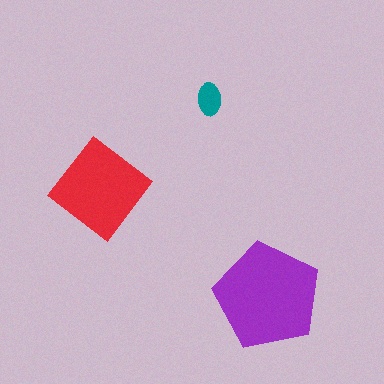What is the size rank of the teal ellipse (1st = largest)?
3rd.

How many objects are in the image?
There are 3 objects in the image.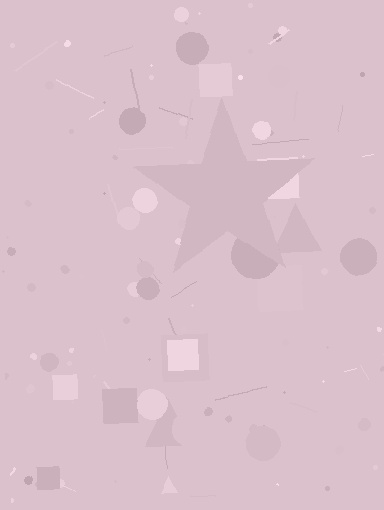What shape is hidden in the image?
A star is hidden in the image.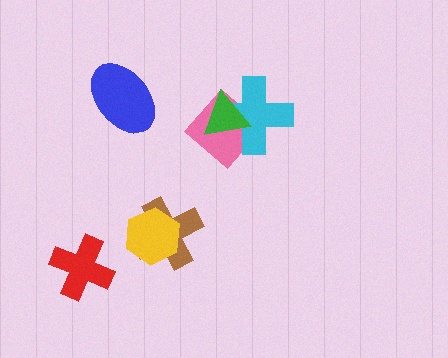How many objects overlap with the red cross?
0 objects overlap with the red cross.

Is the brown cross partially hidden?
Yes, it is partially covered by another shape.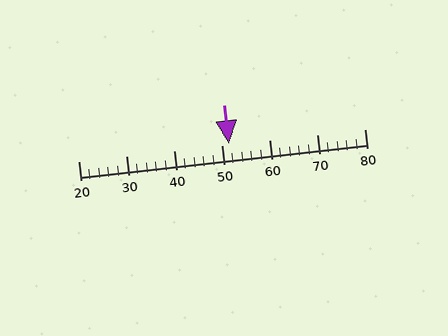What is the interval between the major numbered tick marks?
The major tick marks are spaced 10 units apart.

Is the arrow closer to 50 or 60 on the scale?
The arrow is closer to 50.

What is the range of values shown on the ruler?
The ruler shows values from 20 to 80.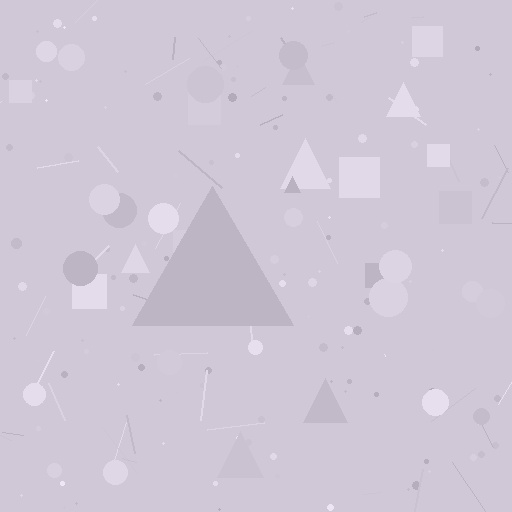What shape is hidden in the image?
A triangle is hidden in the image.